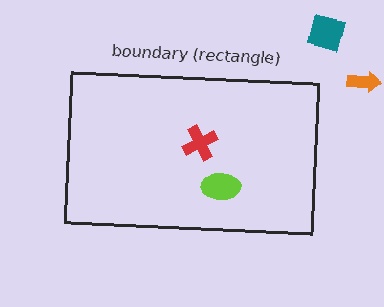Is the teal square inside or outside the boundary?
Outside.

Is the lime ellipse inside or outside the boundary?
Inside.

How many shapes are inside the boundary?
2 inside, 2 outside.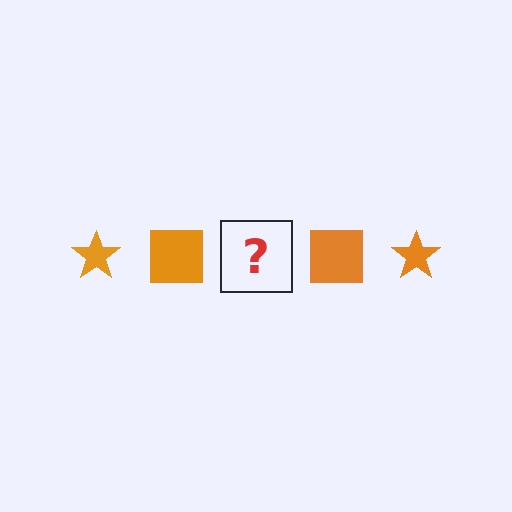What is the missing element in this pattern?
The missing element is an orange star.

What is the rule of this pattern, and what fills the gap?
The rule is that the pattern cycles through star, square shapes in orange. The gap should be filled with an orange star.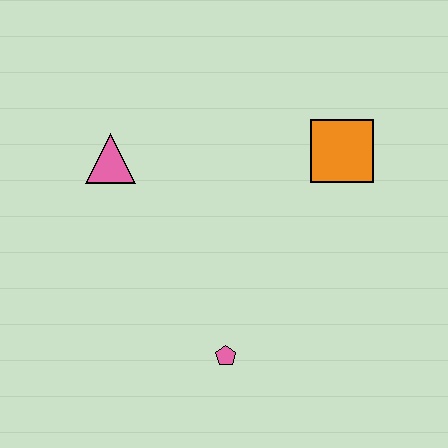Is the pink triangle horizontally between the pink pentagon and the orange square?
No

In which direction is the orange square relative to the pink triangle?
The orange square is to the right of the pink triangle.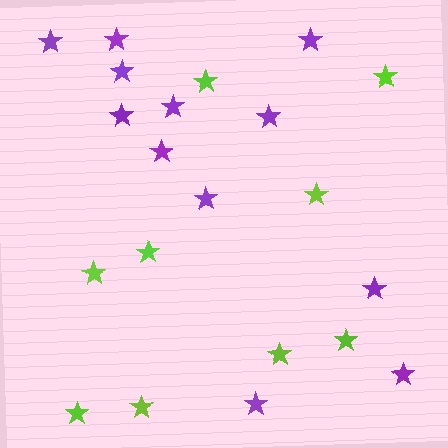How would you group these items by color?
There are 2 groups: one group of lime stars (9) and one group of purple stars (12).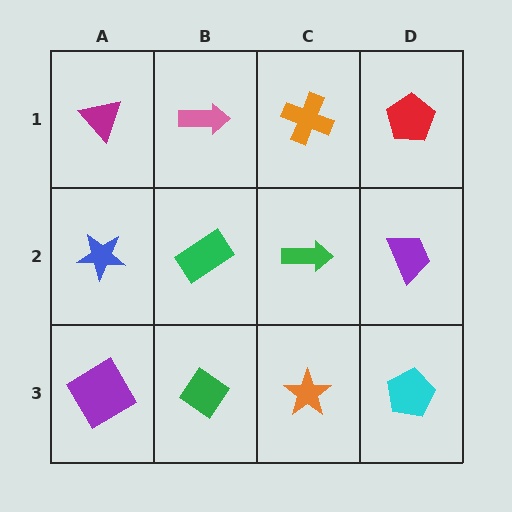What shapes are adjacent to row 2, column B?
A pink arrow (row 1, column B), a green diamond (row 3, column B), a blue star (row 2, column A), a green arrow (row 2, column C).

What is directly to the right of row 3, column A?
A green diamond.